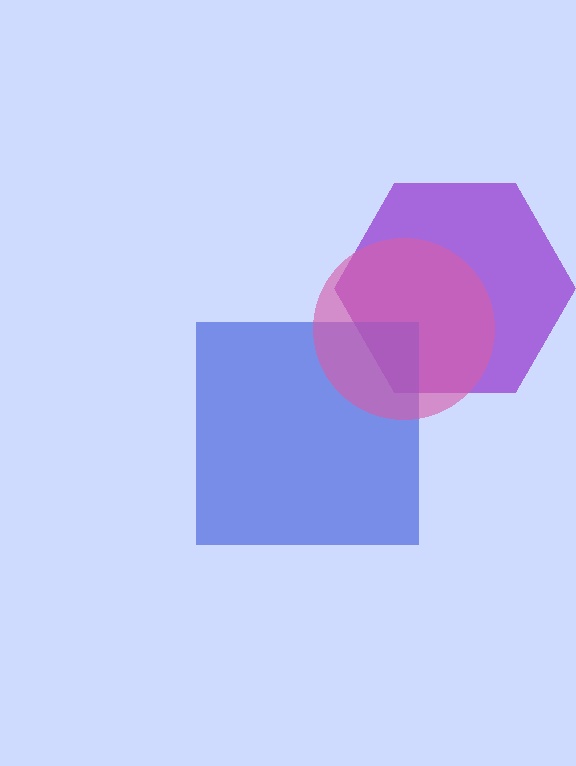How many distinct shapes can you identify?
There are 3 distinct shapes: a purple hexagon, a blue square, a pink circle.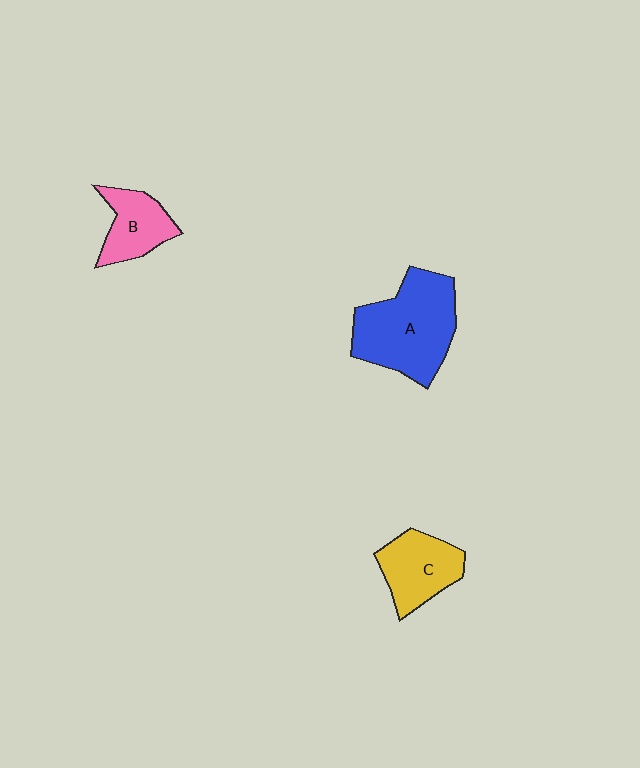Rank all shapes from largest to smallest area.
From largest to smallest: A (blue), C (yellow), B (pink).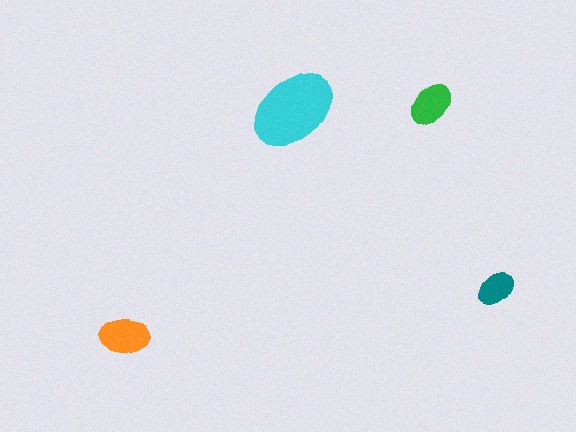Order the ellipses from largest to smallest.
the cyan one, the orange one, the green one, the teal one.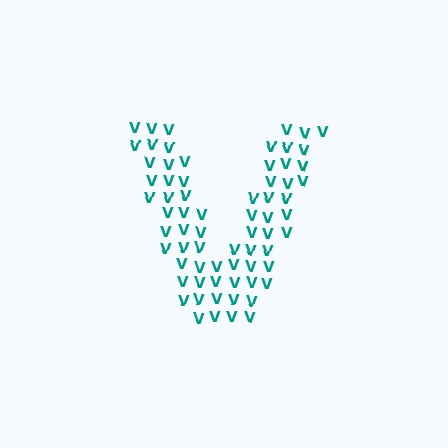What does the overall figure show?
The overall figure shows the letter V.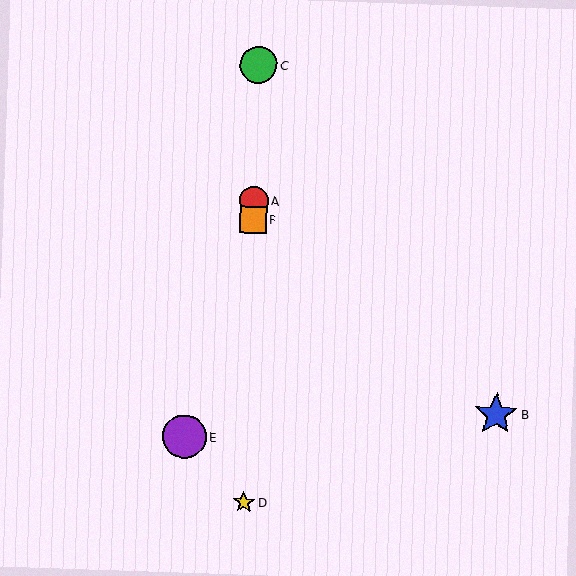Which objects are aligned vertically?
Objects A, C, D, F are aligned vertically.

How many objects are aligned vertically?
4 objects (A, C, D, F) are aligned vertically.